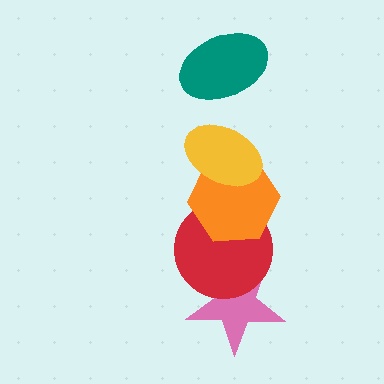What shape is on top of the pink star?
The red circle is on top of the pink star.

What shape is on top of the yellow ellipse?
The teal ellipse is on top of the yellow ellipse.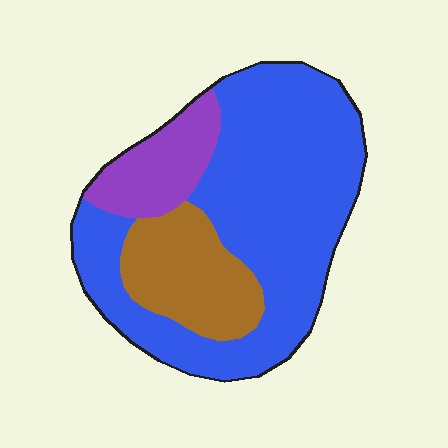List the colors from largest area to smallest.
From largest to smallest: blue, brown, purple.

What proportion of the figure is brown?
Brown covers around 20% of the figure.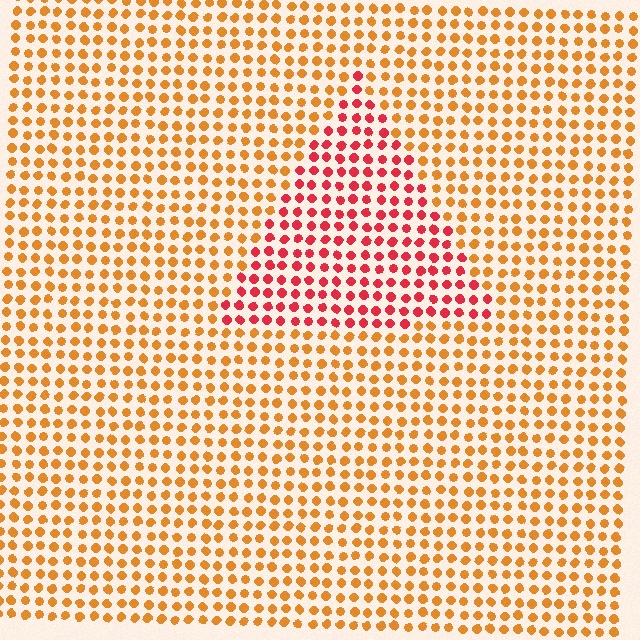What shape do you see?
I see a triangle.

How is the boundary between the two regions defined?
The boundary is defined purely by a slight shift in hue (about 39 degrees). Spacing, size, and orientation are identical on both sides.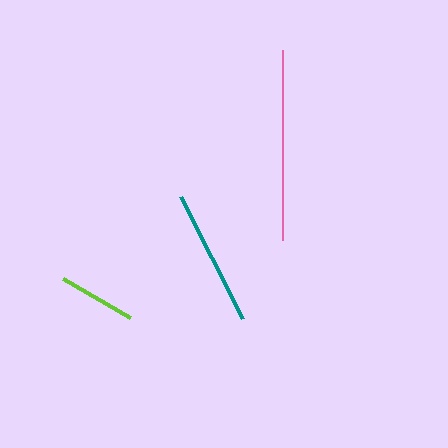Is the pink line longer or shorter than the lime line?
The pink line is longer than the lime line.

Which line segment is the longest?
The pink line is the longest at approximately 190 pixels.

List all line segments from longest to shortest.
From longest to shortest: pink, teal, lime.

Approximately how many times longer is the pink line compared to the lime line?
The pink line is approximately 2.4 times the length of the lime line.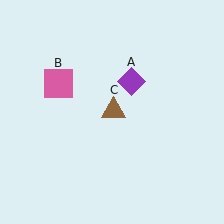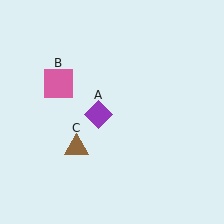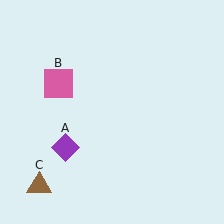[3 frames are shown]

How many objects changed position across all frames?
2 objects changed position: purple diamond (object A), brown triangle (object C).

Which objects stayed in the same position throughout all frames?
Pink square (object B) remained stationary.